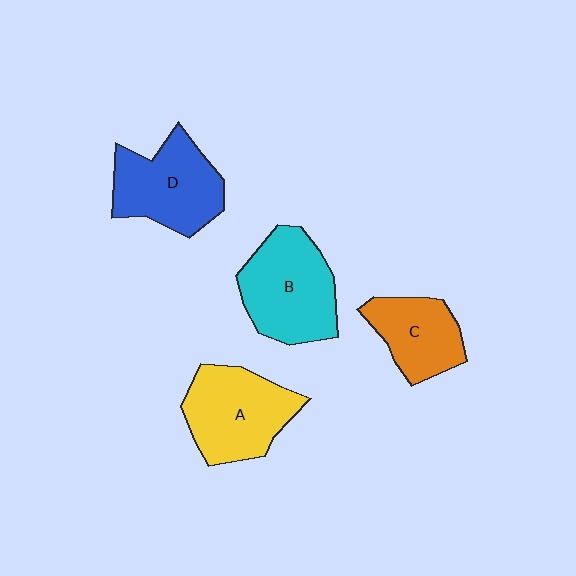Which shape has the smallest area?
Shape C (orange).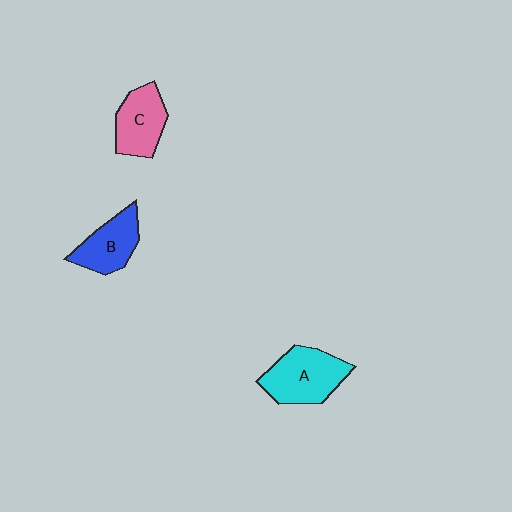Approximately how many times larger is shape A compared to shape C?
Approximately 1.3 times.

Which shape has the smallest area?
Shape B (blue).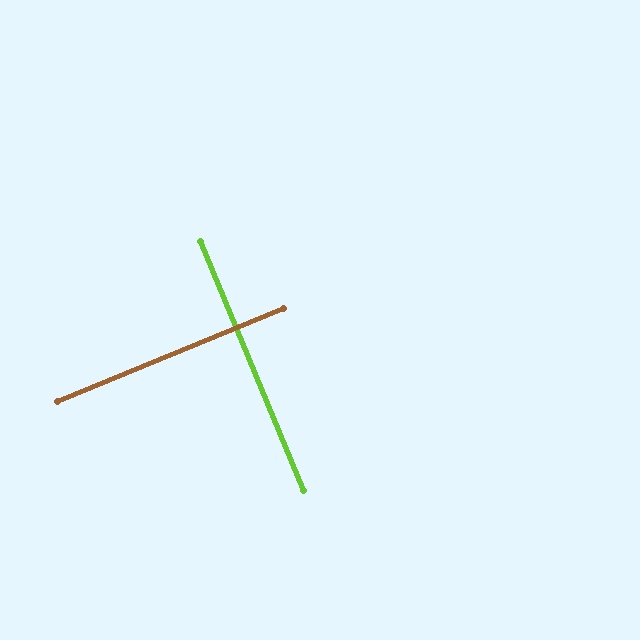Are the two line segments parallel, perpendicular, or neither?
Perpendicular — they meet at approximately 90°.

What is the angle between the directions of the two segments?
Approximately 90 degrees.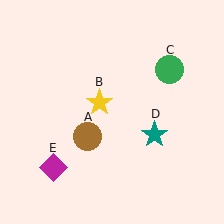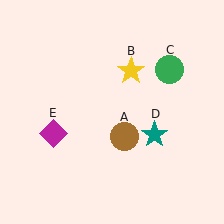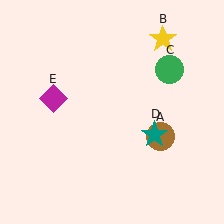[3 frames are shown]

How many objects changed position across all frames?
3 objects changed position: brown circle (object A), yellow star (object B), magenta diamond (object E).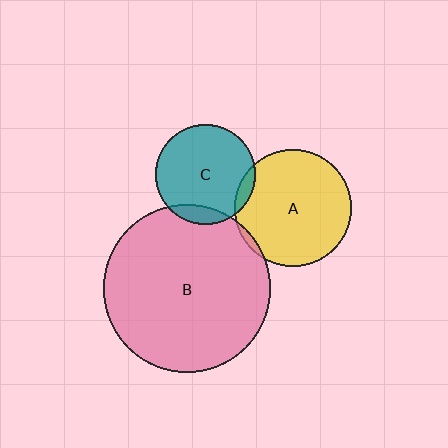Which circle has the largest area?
Circle B (pink).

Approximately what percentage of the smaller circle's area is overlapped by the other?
Approximately 5%.